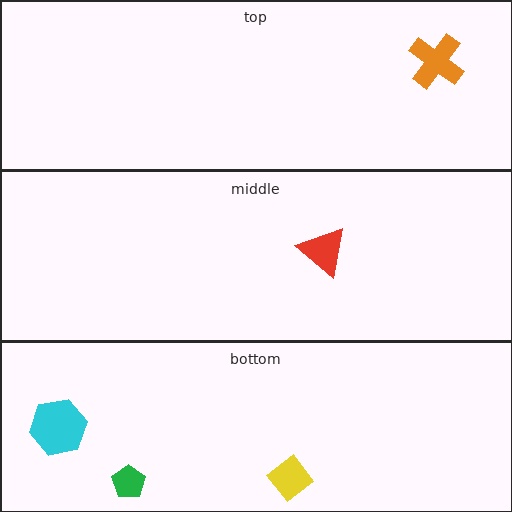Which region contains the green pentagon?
The bottom region.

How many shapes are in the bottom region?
3.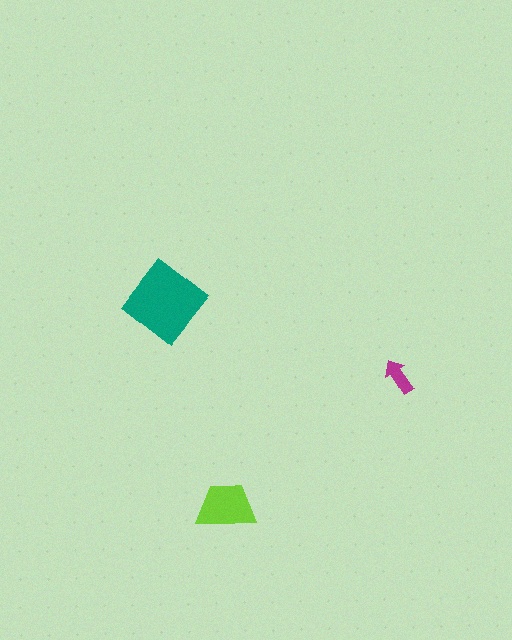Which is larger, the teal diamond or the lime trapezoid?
The teal diamond.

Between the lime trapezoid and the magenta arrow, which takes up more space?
The lime trapezoid.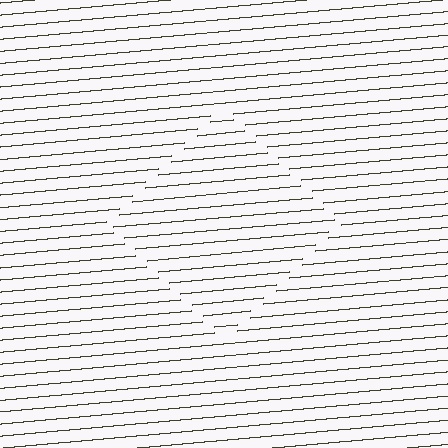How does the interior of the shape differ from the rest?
The interior of the shape contains the same grating, shifted by half a period — the contour is defined by the phase discontinuity where line-ends from the inner and outer gratings abut.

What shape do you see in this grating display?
An illusory square. The interior of the shape contains the same grating, shifted by half a period — the contour is defined by the phase discontinuity where line-ends from the inner and outer gratings abut.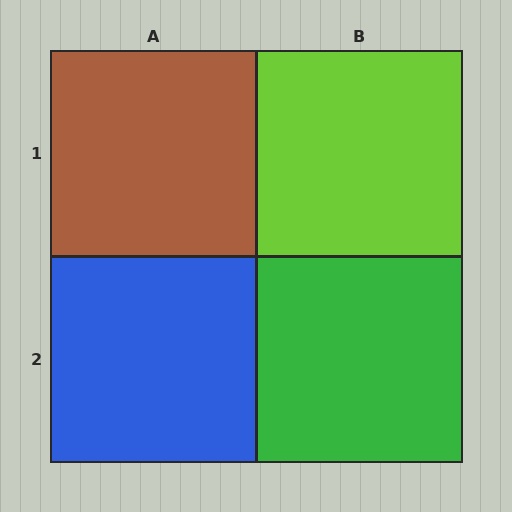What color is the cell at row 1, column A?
Brown.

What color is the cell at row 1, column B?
Lime.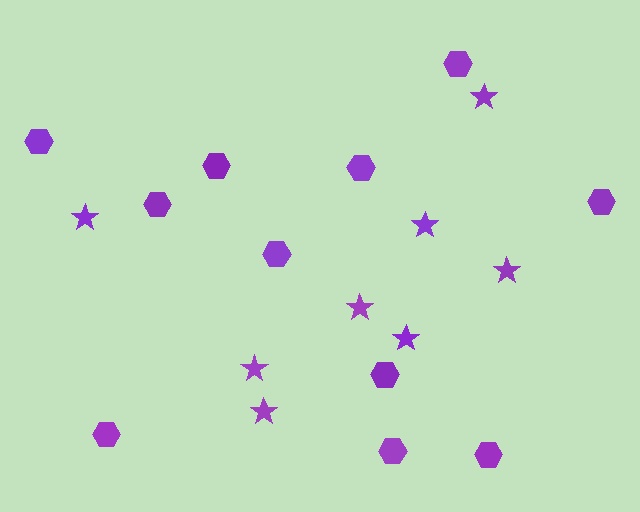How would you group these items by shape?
There are 2 groups: one group of stars (8) and one group of hexagons (11).